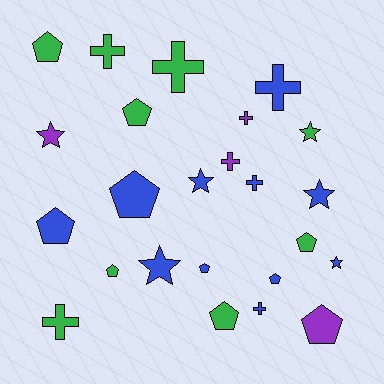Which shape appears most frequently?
Pentagon, with 10 objects.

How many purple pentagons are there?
There is 1 purple pentagon.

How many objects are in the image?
There are 24 objects.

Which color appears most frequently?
Blue, with 11 objects.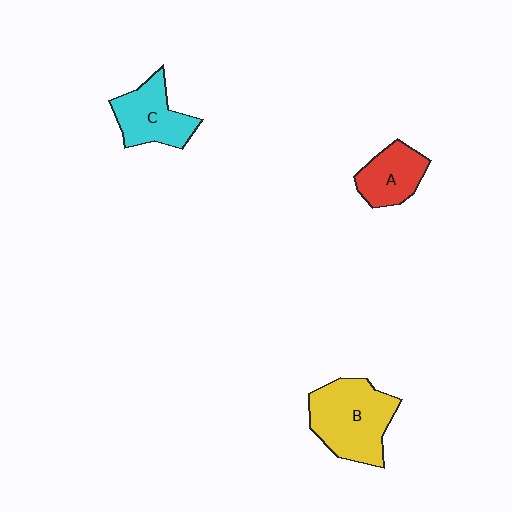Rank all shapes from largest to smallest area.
From largest to smallest: B (yellow), C (cyan), A (red).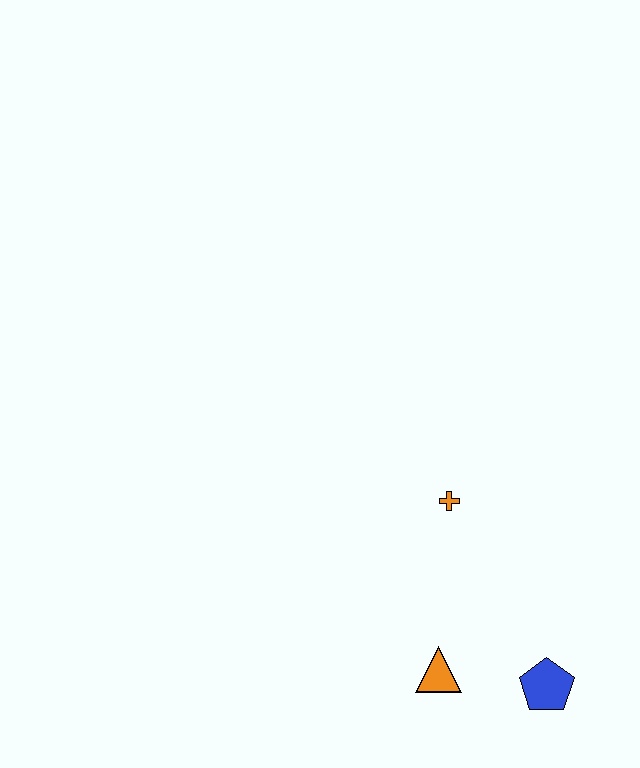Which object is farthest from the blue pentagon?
The orange cross is farthest from the blue pentagon.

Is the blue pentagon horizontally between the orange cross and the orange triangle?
No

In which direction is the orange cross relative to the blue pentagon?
The orange cross is above the blue pentagon.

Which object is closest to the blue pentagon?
The orange triangle is closest to the blue pentagon.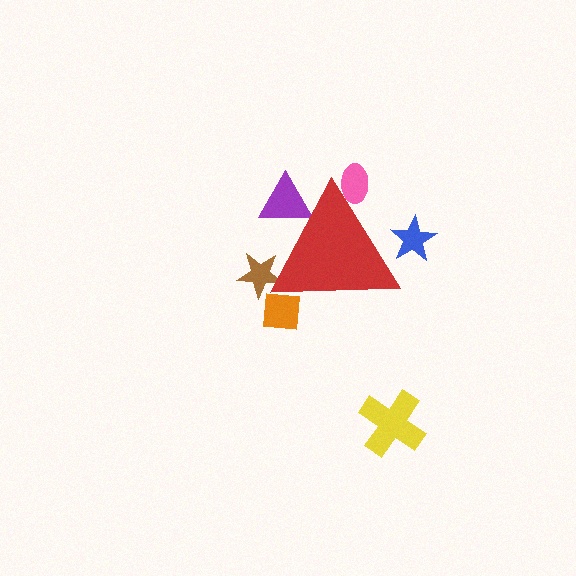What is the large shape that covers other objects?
A red triangle.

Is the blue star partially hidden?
Yes, the blue star is partially hidden behind the red triangle.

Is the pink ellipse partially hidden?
Yes, the pink ellipse is partially hidden behind the red triangle.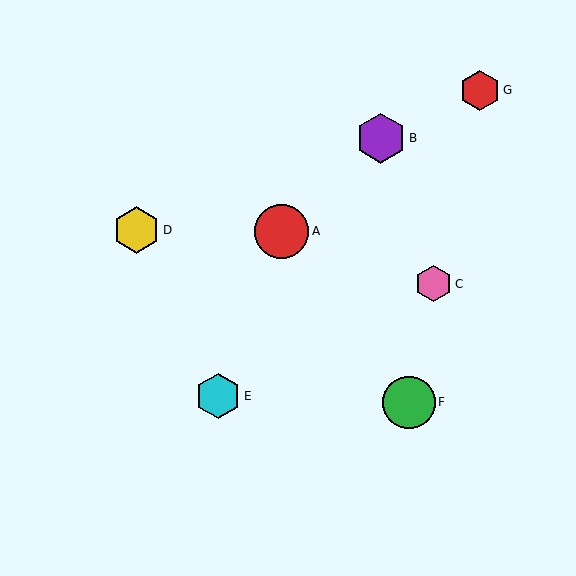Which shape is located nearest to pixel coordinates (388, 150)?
The purple hexagon (labeled B) at (381, 138) is nearest to that location.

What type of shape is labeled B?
Shape B is a purple hexagon.